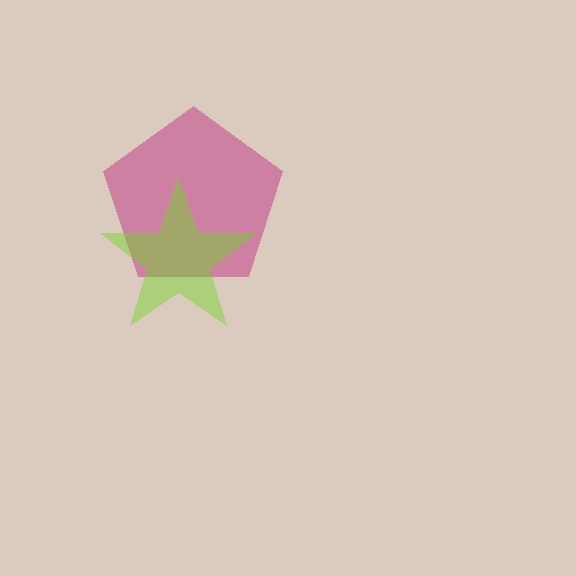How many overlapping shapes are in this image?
There are 2 overlapping shapes in the image.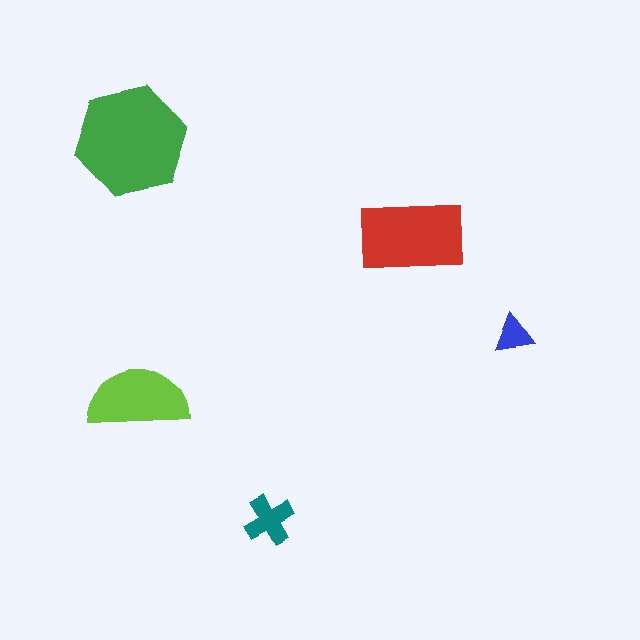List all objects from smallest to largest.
The blue triangle, the teal cross, the lime semicircle, the red rectangle, the green hexagon.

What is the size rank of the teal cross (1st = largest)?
4th.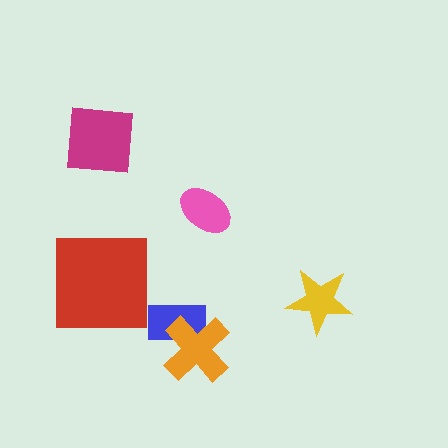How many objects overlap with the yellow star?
0 objects overlap with the yellow star.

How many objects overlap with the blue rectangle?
1 object overlaps with the blue rectangle.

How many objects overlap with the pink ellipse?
0 objects overlap with the pink ellipse.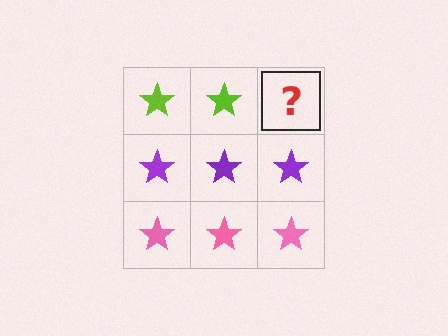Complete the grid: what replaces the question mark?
The question mark should be replaced with a lime star.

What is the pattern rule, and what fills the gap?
The rule is that each row has a consistent color. The gap should be filled with a lime star.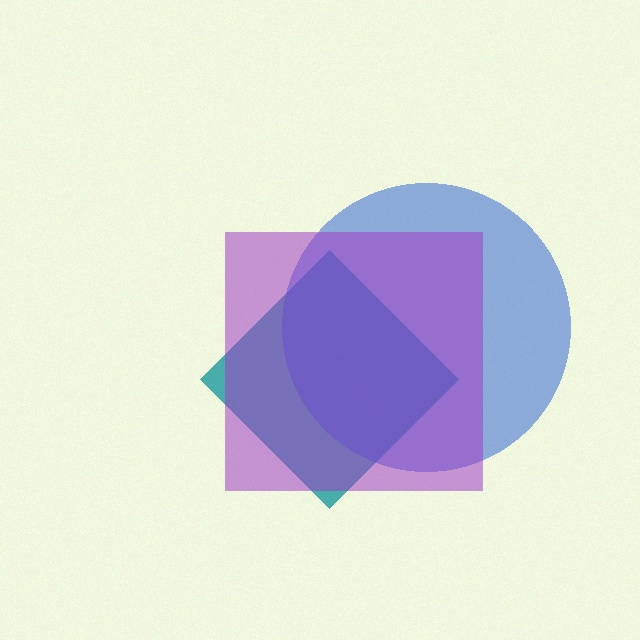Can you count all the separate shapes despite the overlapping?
Yes, there are 3 separate shapes.